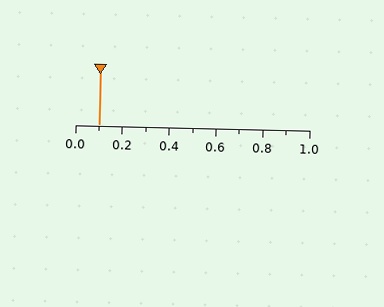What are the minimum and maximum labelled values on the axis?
The axis runs from 0.0 to 1.0.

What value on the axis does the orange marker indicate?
The marker indicates approximately 0.1.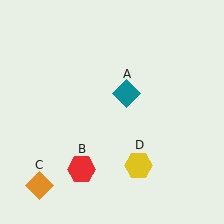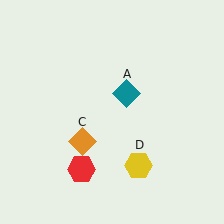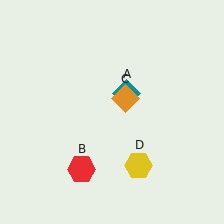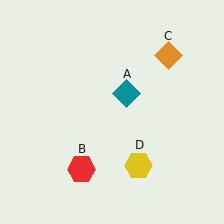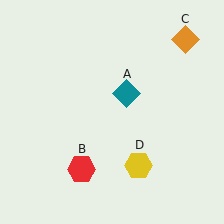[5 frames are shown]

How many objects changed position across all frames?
1 object changed position: orange diamond (object C).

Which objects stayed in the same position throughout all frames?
Teal diamond (object A) and red hexagon (object B) and yellow hexagon (object D) remained stationary.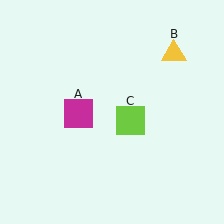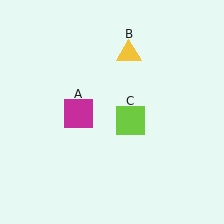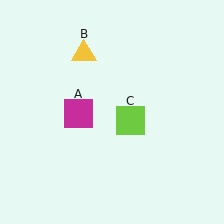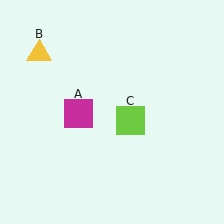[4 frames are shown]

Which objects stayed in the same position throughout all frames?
Magenta square (object A) and lime square (object C) remained stationary.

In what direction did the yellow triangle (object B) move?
The yellow triangle (object B) moved left.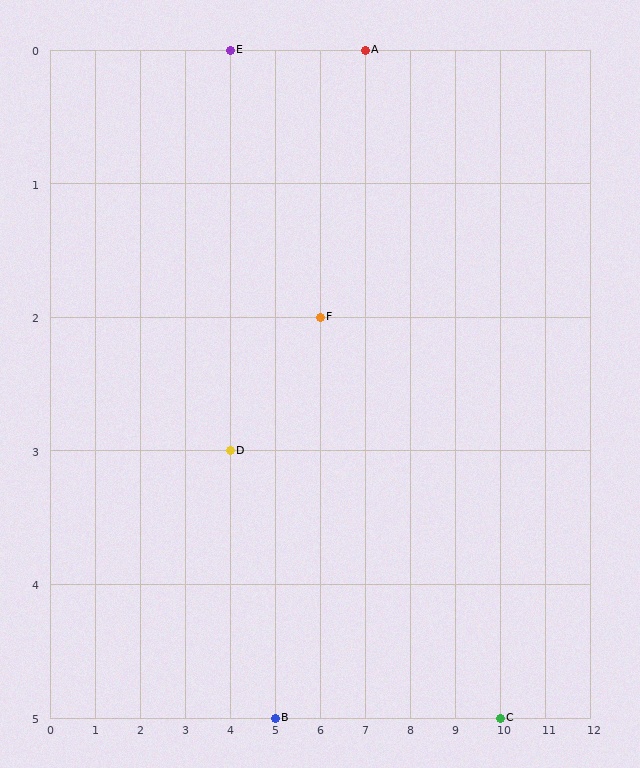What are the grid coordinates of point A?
Point A is at grid coordinates (7, 0).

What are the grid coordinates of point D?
Point D is at grid coordinates (4, 3).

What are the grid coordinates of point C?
Point C is at grid coordinates (10, 5).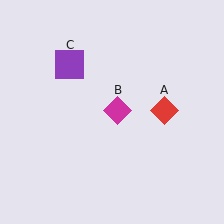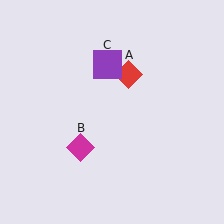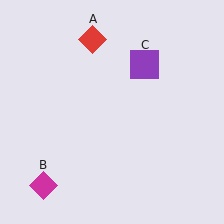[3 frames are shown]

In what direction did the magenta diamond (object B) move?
The magenta diamond (object B) moved down and to the left.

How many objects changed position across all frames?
3 objects changed position: red diamond (object A), magenta diamond (object B), purple square (object C).